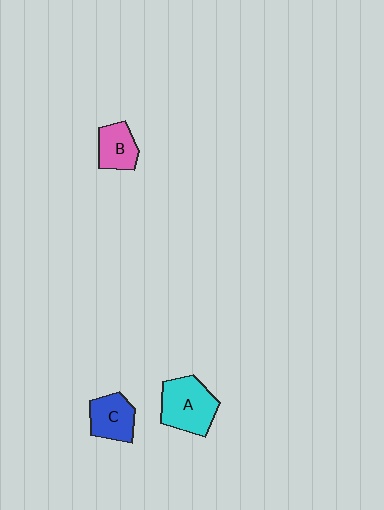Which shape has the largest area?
Shape A (cyan).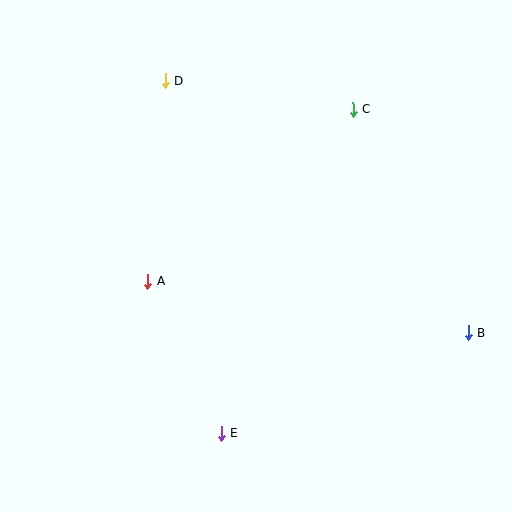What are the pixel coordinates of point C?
Point C is at (353, 109).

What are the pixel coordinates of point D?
Point D is at (166, 81).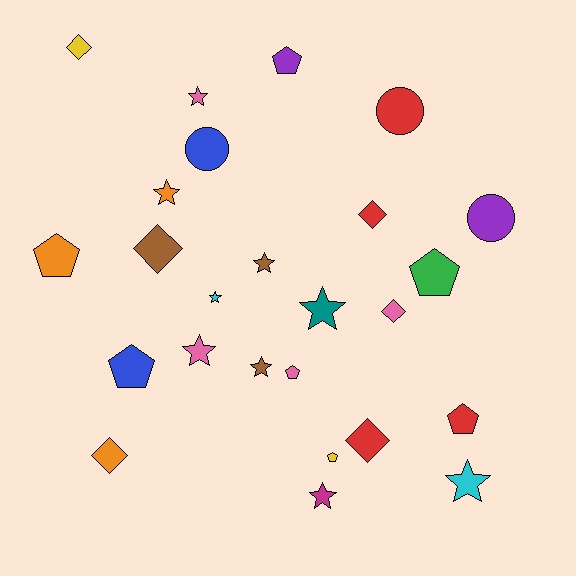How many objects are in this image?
There are 25 objects.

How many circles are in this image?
There are 3 circles.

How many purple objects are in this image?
There are 2 purple objects.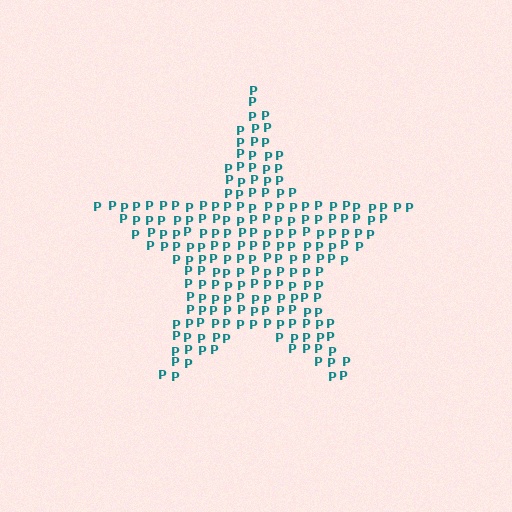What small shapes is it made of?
It is made of small letter P's.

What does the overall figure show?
The overall figure shows a star.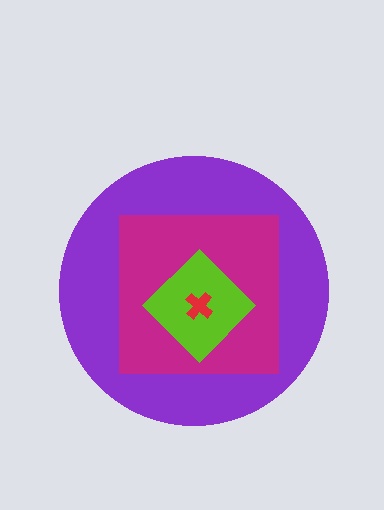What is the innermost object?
The red cross.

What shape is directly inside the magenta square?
The lime diamond.